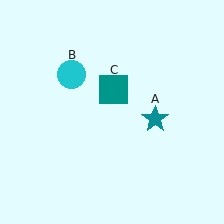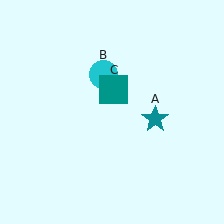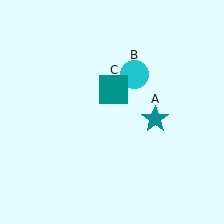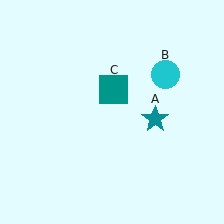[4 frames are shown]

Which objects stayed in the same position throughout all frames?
Teal star (object A) and teal square (object C) remained stationary.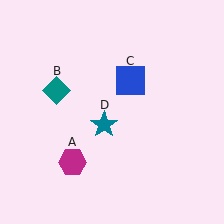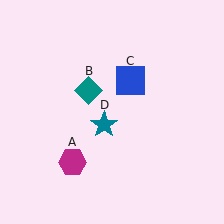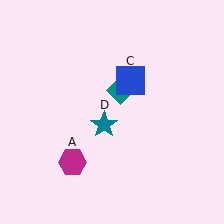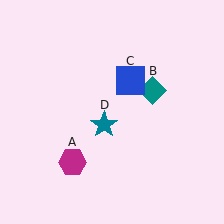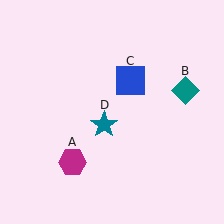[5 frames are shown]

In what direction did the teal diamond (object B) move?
The teal diamond (object B) moved right.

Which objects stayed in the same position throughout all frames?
Magenta hexagon (object A) and blue square (object C) and teal star (object D) remained stationary.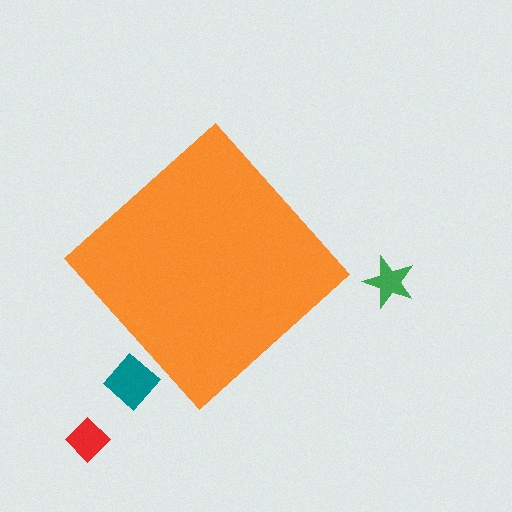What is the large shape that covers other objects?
An orange diamond.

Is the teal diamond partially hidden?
No, the teal diamond is fully visible.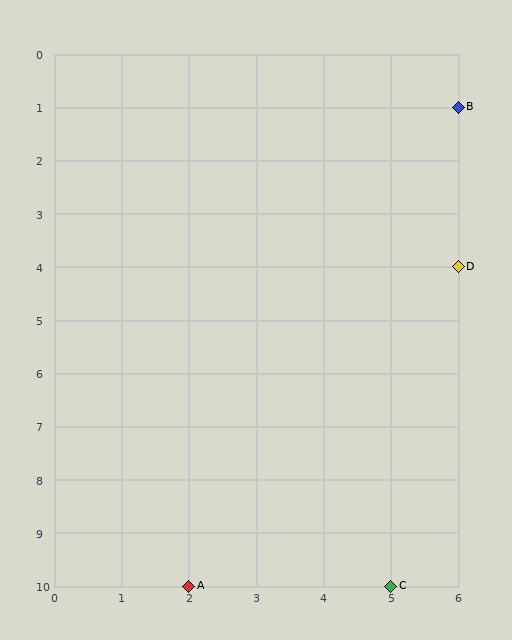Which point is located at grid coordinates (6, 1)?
Point B is at (6, 1).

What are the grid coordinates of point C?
Point C is at grid coordinates (5, 10).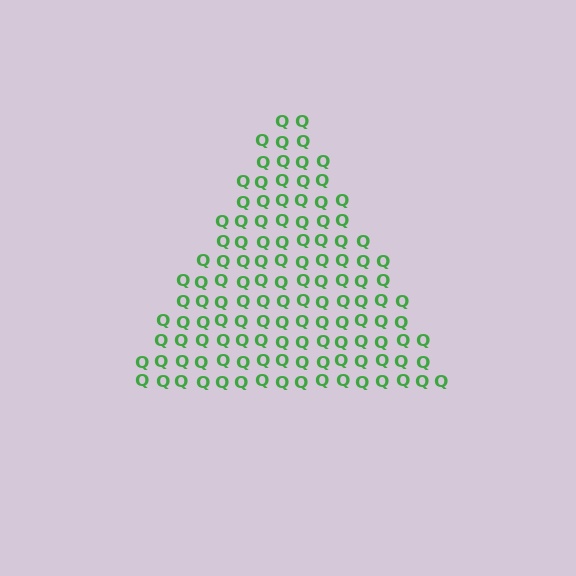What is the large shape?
The large shape is a triangle.